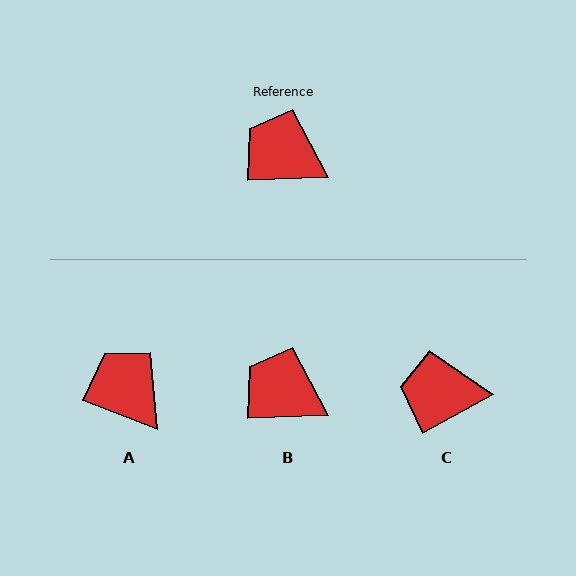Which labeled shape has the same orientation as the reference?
B.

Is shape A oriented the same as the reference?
No, it is off by about 23 degrees.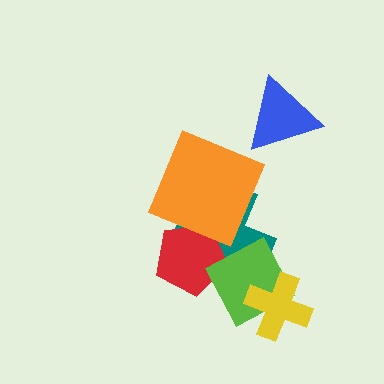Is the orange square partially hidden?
No, no other shape covers it.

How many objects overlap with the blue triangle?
0 objects overlap with the blue triangle.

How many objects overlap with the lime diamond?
3 objects overlap with the lime diamond.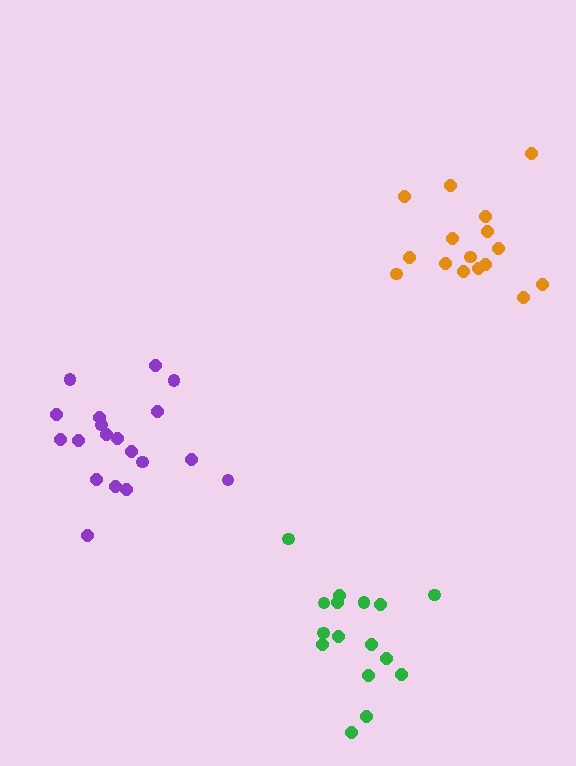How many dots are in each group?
Group 1: 16 dots, Group 2: 19 dots, Group 3: 16 dots (51 total).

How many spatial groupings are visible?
There are 3 spatial groupings.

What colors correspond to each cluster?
The clusters are colored: green, purple, orange.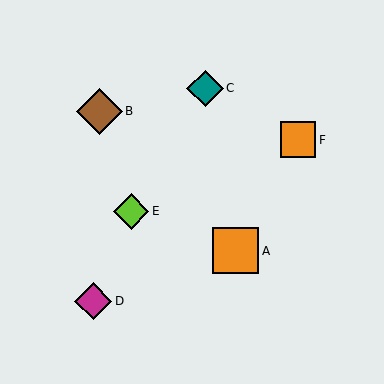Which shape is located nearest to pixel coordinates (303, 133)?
The orange square (labeled F) at (298, 140) is nearest to that location.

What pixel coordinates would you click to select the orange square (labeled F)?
Click at (298, 140) to select the orange square F.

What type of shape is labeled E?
Shape E is a lime diamond.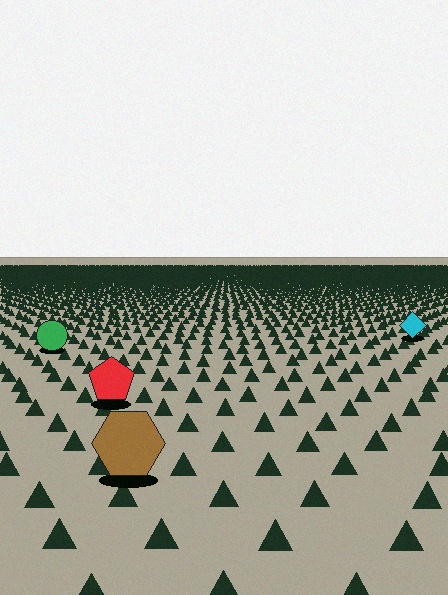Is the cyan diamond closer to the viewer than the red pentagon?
No. The red pentagon is closer — you can tell from the texture gradient: the ground texture is coarser near it.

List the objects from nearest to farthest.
From nearest to farthest: the brown hexagon, the red pentagon, the green circle, the cyan diamond.